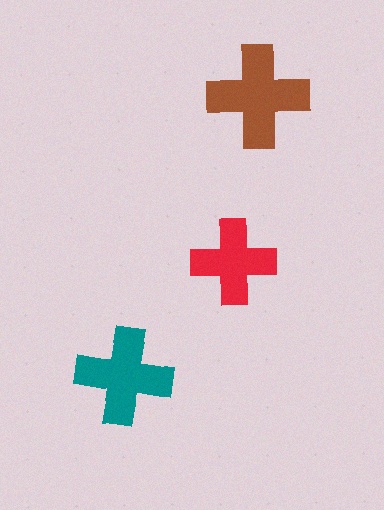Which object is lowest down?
The teal cross is bottommost.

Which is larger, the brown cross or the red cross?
The brown one.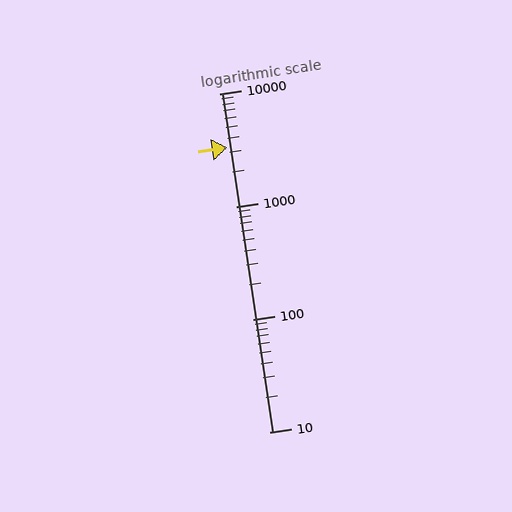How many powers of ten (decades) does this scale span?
The scale spans 3 decades, from 10 to 10000.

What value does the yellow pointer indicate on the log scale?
The pointer indicates approximately 3300.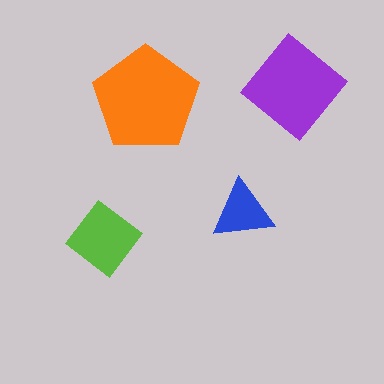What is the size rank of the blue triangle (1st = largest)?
4th.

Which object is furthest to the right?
The purple diamond is rightmost.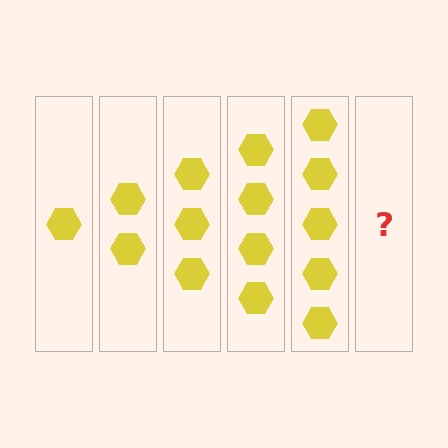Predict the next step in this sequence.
The next step is 6 hexagons.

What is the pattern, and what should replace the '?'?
The pattern is that each step adds one more hexagon. The '?' should be 6 hexagons.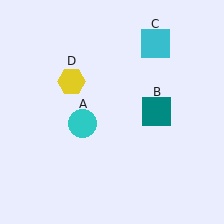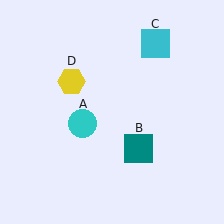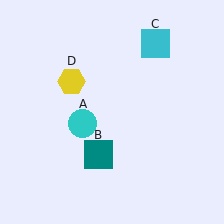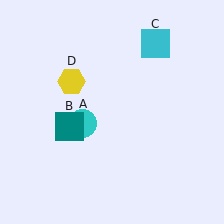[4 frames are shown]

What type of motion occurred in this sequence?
The teal square (object B) rotated clockwise around the center of the scene.